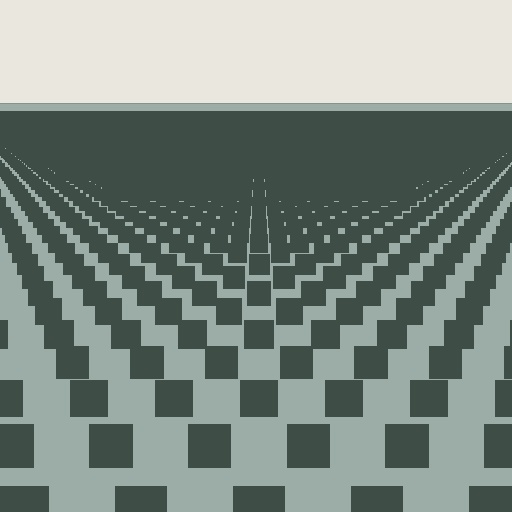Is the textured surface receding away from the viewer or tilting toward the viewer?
The surface is receding away from the viewer. Texture elements get smaller and denser toward the top.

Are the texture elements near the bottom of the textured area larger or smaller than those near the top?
Larger. Near the bottom, elements are closer to the viewer and appear at a bigger on-screen size.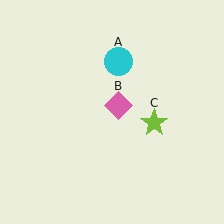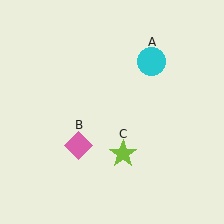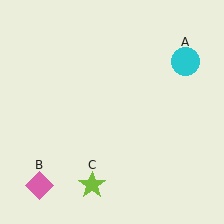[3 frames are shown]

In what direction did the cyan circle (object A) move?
The cyan circle (object A) moved right.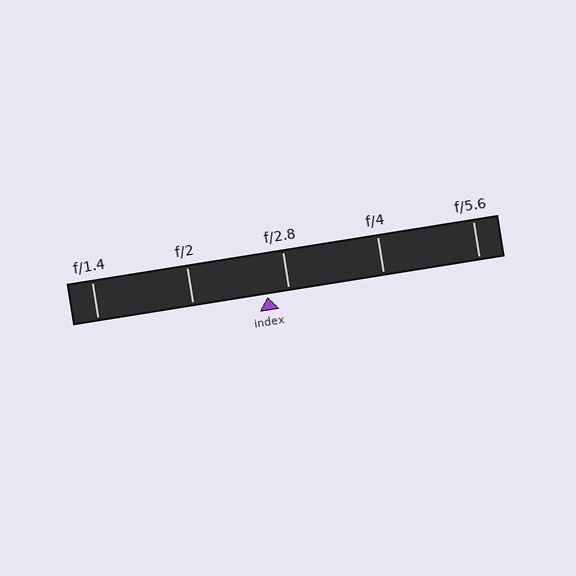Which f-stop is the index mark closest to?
The index mark is closest to f/2.8.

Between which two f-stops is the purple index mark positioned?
The index mark is between f/2 and f/2.8.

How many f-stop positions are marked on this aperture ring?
There are 5 f-stop positions marked.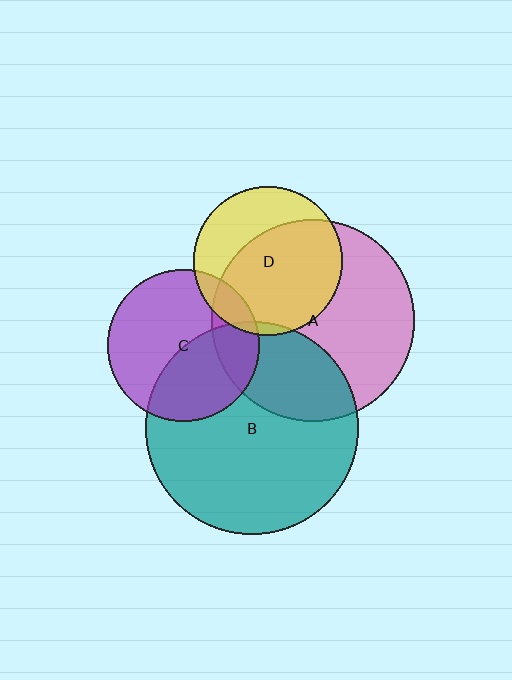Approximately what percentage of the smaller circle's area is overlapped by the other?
Approximately 65%.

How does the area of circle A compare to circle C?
Approximately 1.8 times.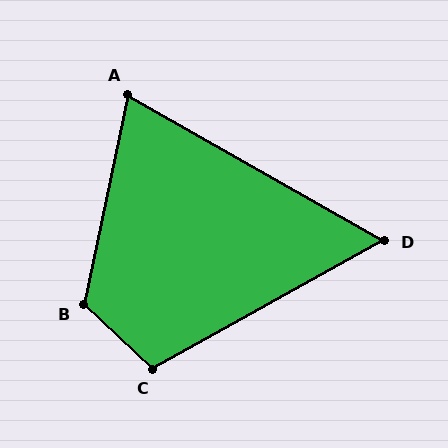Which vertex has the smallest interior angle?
D, at approximately 59 degrees.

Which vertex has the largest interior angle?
B, at approximately 121 degrees.